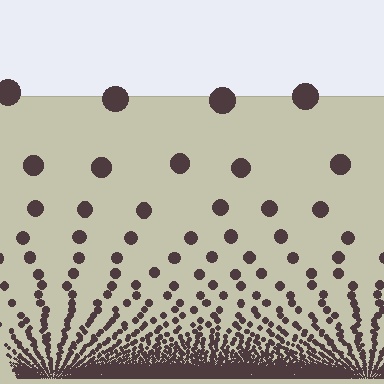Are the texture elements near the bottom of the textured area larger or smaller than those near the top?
Smaller. The gradient is inverted — elements near the bottom are smaller and denser.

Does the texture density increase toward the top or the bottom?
Density increases toward the bottom.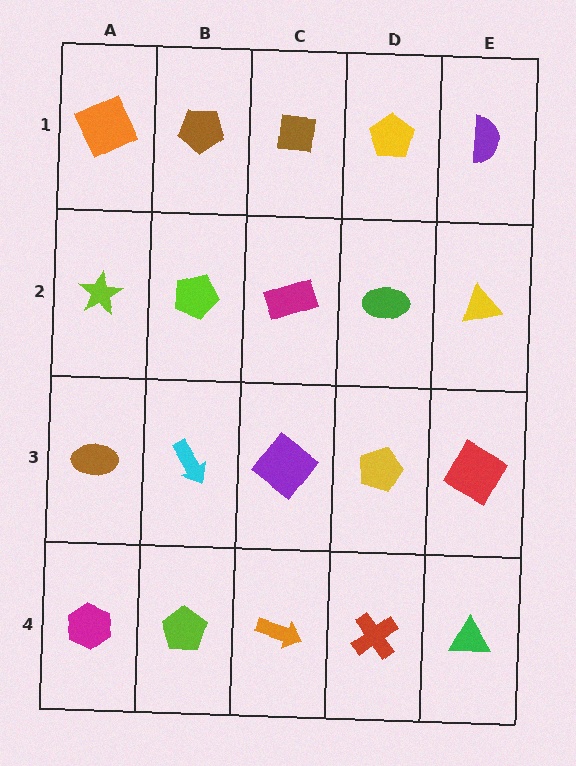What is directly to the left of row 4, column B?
A magenta hexagon.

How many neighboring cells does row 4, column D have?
3.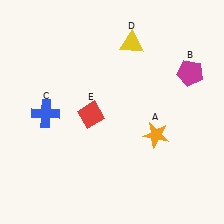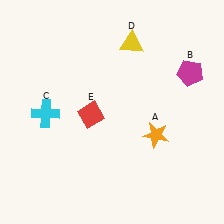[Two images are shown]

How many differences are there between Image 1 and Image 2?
There is 1 difference between the two images.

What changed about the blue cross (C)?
In Image 1, C is blue. In Image 2, it changed to cyan.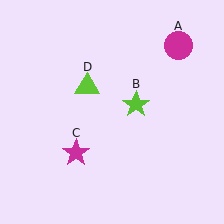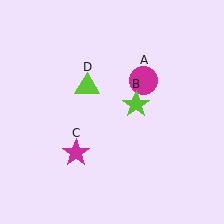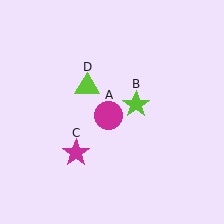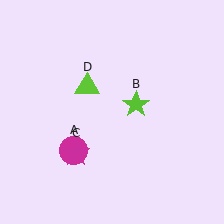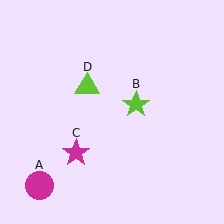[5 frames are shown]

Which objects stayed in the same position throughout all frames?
Lime star (object B) and magenta star (object C) and lime triangle (object D) remained stationary.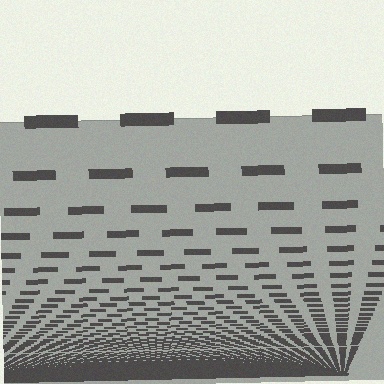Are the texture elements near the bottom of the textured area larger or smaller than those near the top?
Smaller. The gradient is inverted — elements near the bottom are smaller and denser.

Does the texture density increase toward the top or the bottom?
Density increases toward the bottom.